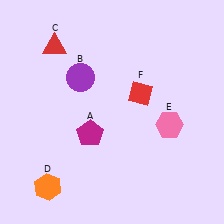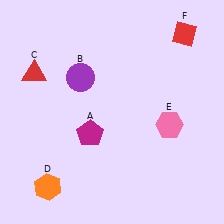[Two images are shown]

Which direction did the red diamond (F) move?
The red diamond (F) moved up.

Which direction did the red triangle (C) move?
The red triangle (C) moved down.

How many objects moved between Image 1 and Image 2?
2 objects moved between the two images.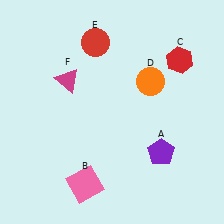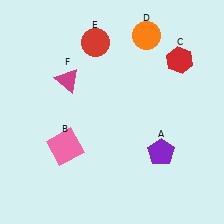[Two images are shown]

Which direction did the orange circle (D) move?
The orange circle (D) moved up.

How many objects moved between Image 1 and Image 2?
2 objects moved between the two images.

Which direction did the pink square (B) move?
The pink square (B) moved up.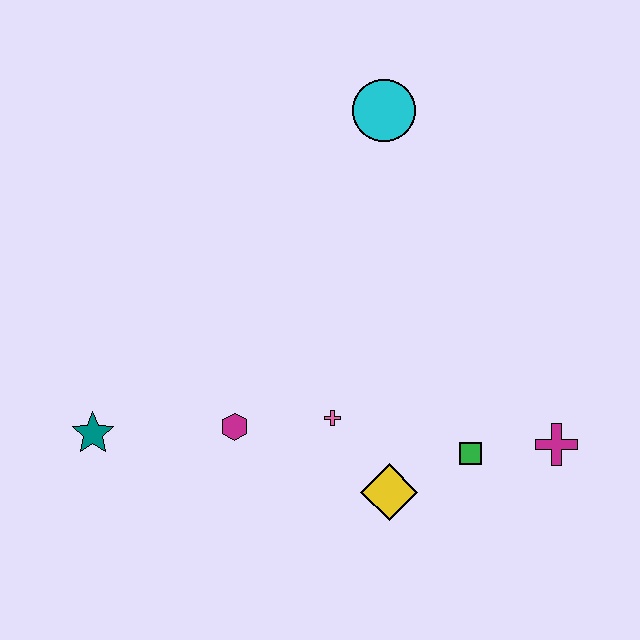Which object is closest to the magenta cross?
The green square is closest to the magenta cross.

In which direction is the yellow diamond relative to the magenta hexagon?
The yellow diamond is to the right of the magenta hexagon.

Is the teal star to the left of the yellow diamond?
Yes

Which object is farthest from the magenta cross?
The teal star is farthest from the magenta cross.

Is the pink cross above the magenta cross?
Yes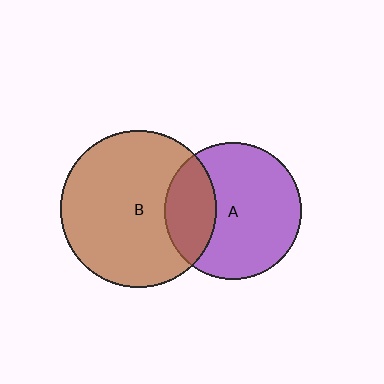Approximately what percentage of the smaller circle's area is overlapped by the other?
Approximately 30%.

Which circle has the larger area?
Circle B (brown).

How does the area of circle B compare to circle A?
Approximately 1.3 times.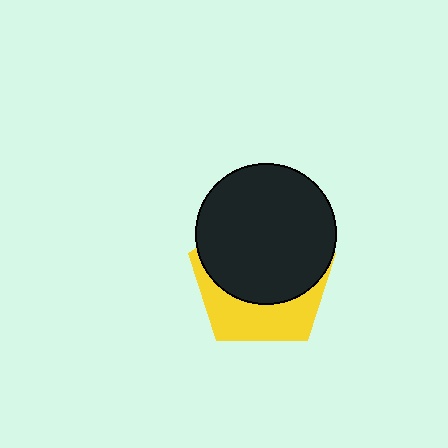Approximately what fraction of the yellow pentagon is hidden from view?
Roughly 63% of the yellow pentagon is hidden behind the black circle.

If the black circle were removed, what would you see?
You would see the complete yellow pentagon.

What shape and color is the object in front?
The object in front is a black circle.